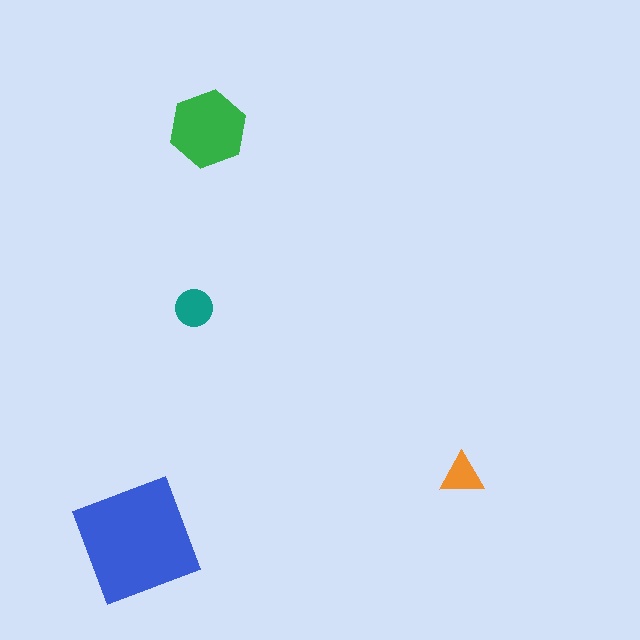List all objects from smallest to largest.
The orange triangle, the teal circle, the green hexagon, the blue square.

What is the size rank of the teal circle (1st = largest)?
3rd.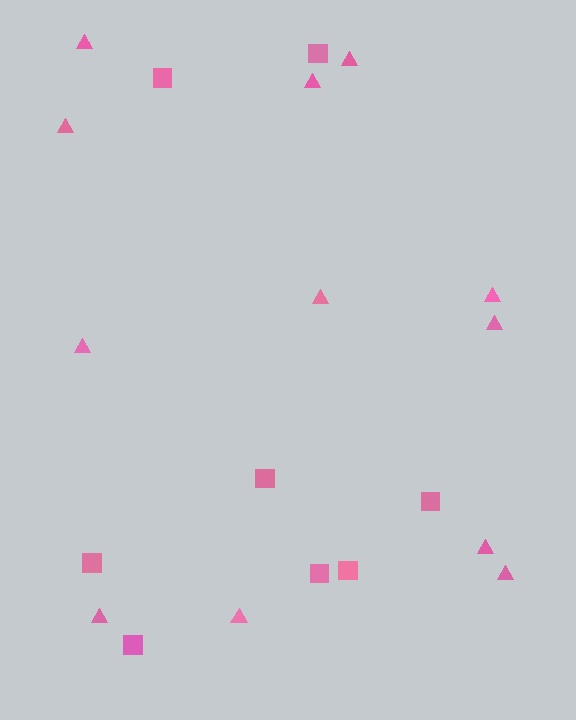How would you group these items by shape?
There are 2 groups: one group of triangles (12) and one group of squares (8).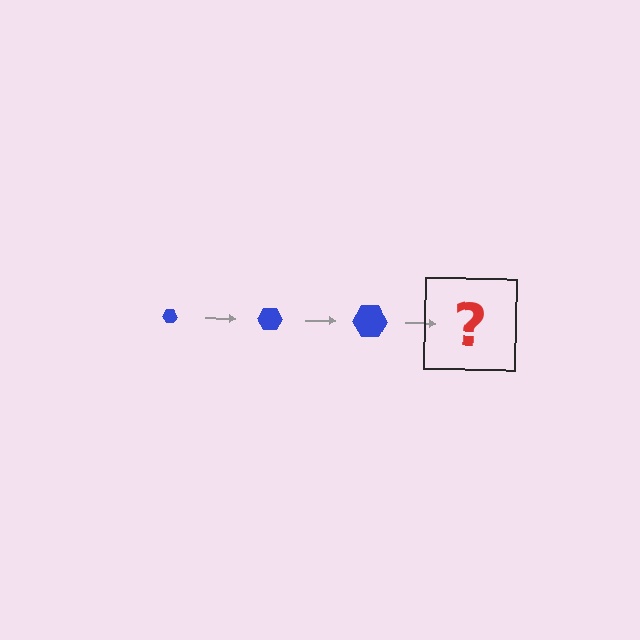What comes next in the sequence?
The next element should be a blue hexagon, larger than the previous one.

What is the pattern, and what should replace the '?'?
The pattern is that the hexagon gets progressively larger each step. The '?' should be a blue hexagon, larger than the previous one.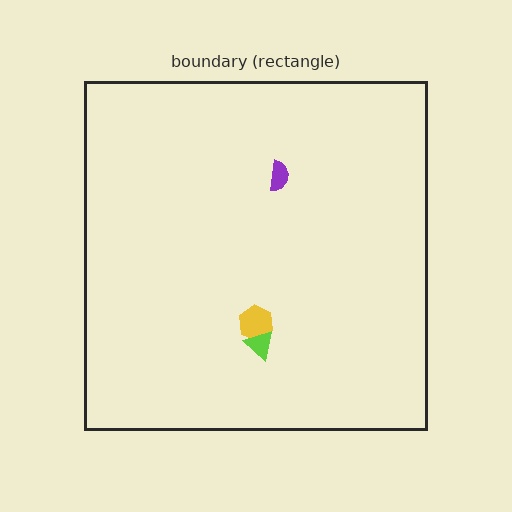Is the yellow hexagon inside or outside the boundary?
Inside.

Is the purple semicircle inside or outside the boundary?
Inside.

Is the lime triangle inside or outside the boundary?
Inside.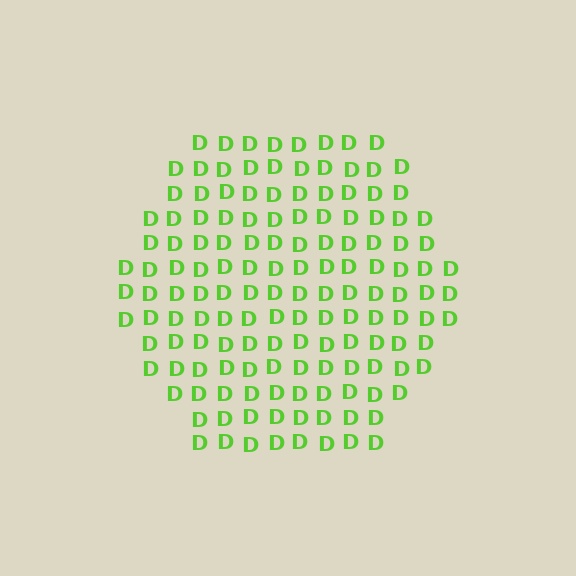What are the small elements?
The small elements are letter D's.